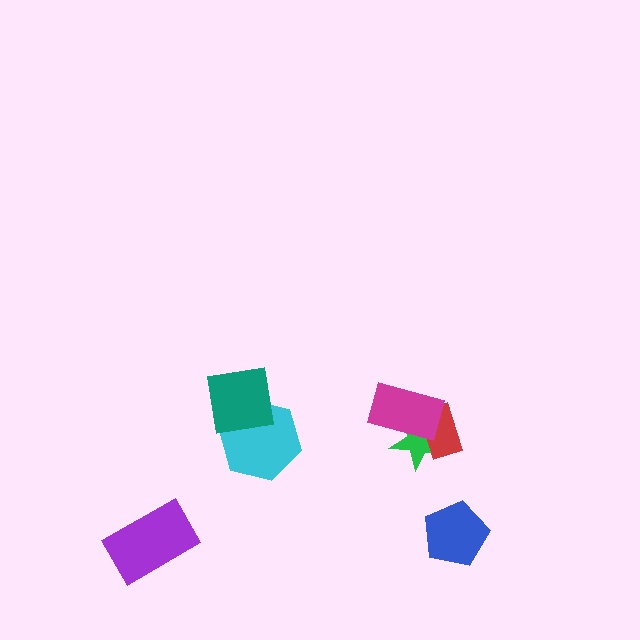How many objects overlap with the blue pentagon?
0 objects overlap with the blue pentagon.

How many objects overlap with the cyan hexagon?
1 object overlaps with the cyan hexagon.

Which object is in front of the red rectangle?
The magenta rectangle is in front of the red rectangle.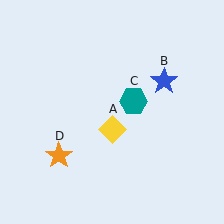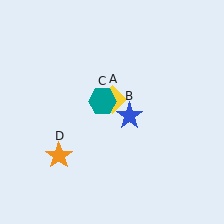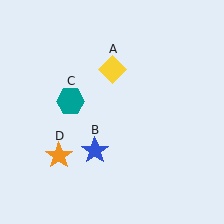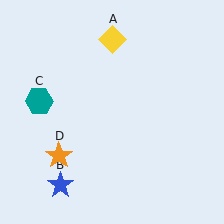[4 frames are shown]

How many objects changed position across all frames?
3 objects changed position: yellow diamond (object A), blue star (object B), teal hexagon (object C).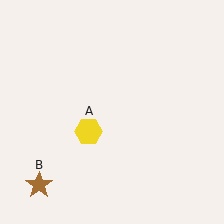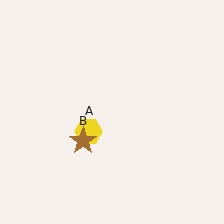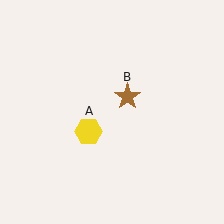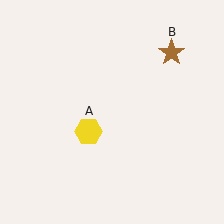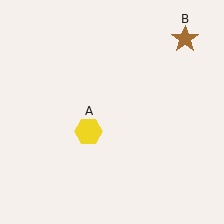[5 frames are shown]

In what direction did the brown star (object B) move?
The brown star (object B) moved up and to the right.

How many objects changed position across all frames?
1 object changed position: brown star (object B).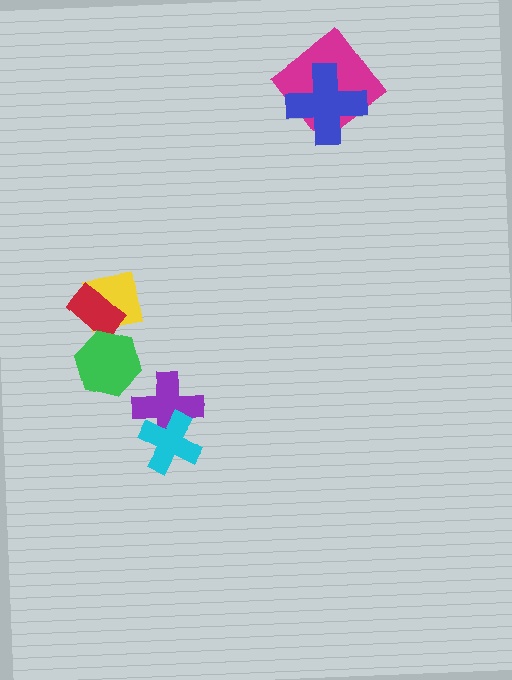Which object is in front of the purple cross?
The cyan cross is in front of the purple cross.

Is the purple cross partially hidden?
Yes, it is partially covered by another shape.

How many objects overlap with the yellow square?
1 object overlaps with the yellow square.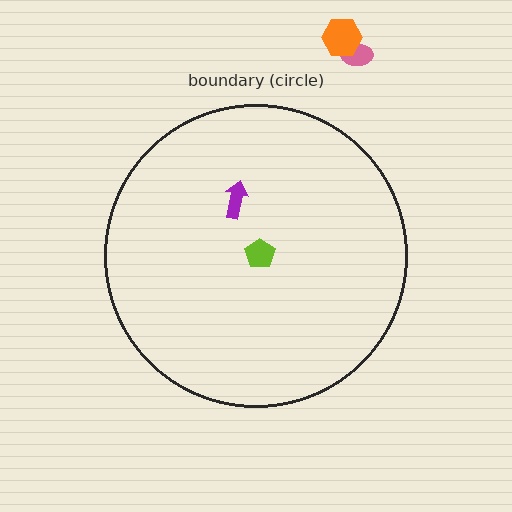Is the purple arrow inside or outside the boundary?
Inside.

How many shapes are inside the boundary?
2 inside, 2 outside.